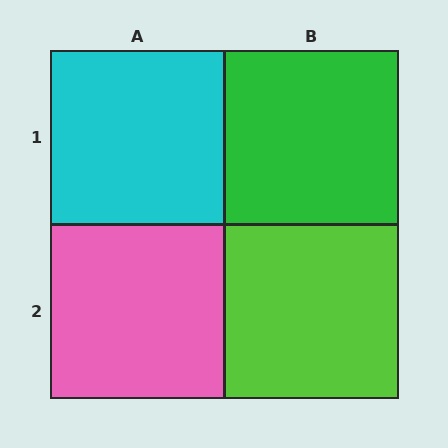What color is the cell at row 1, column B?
Green.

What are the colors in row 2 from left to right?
Pink, lime.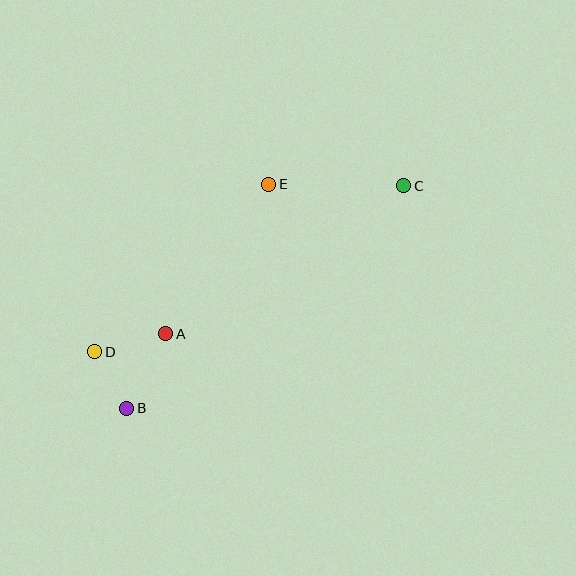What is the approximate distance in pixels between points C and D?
The distance between C and D is approximately 351 pixels.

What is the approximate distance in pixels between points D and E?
The distance between D and E is approximately 242 pixels.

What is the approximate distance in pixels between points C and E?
The distance between C and E is approximately 135 pixels.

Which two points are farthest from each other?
Points B and C are farthest from each other.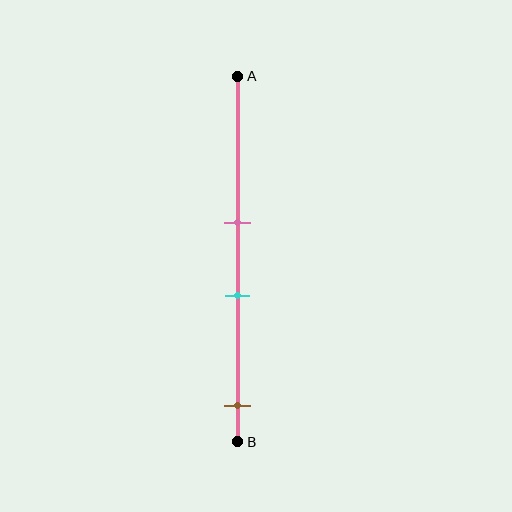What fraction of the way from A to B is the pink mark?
The pink mark is approximately 40% (0.4) of the way from A to B.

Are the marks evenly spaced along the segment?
No, the marks are not evenly spaced.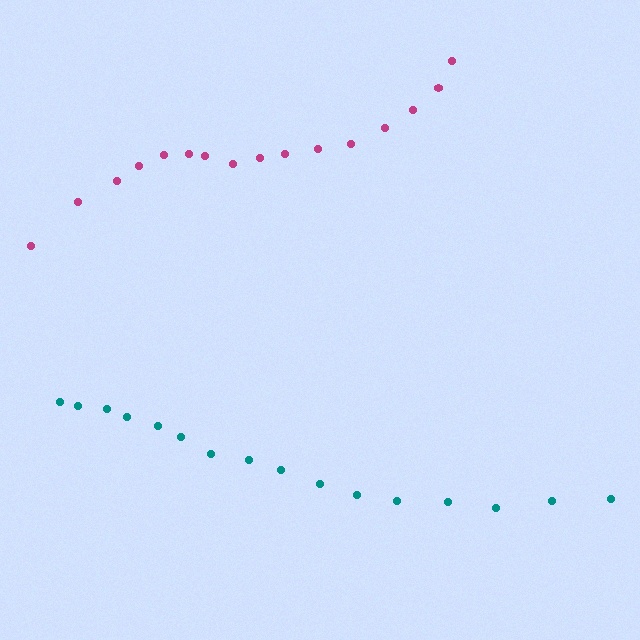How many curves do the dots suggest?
There are 2 distinct paths.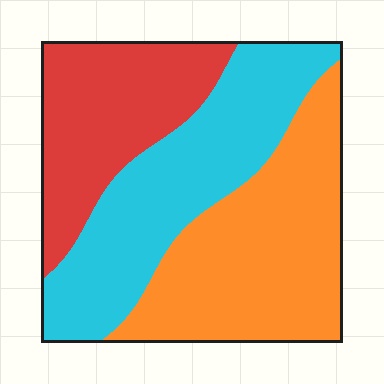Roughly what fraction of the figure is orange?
Orange takes up between a third and a half of the figure.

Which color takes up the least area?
Red, at roughly 25%.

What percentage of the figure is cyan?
Cyan covers about 35% of the figure.